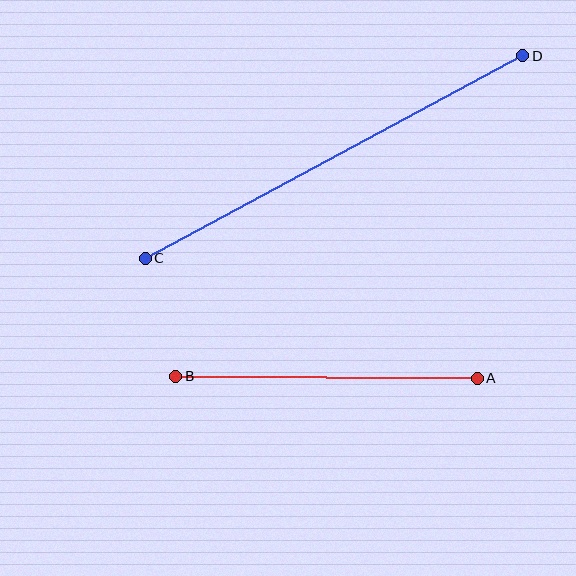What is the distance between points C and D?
The distance is approximately 429 pixels.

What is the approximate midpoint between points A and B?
The midpoint is at approximately (327, 377) pixels.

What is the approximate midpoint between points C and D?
The midpoint is at approximately (334, 157) pixels.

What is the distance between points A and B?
The distance is approximately 301 pixels.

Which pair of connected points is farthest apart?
Points C and D are farthest apart.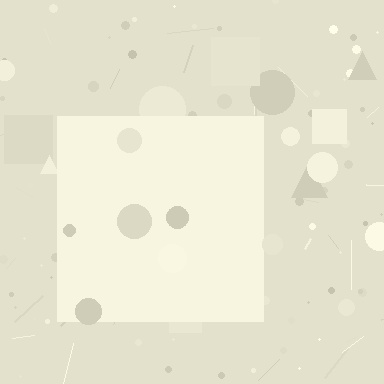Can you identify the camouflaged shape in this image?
The camouflaged shape is a square.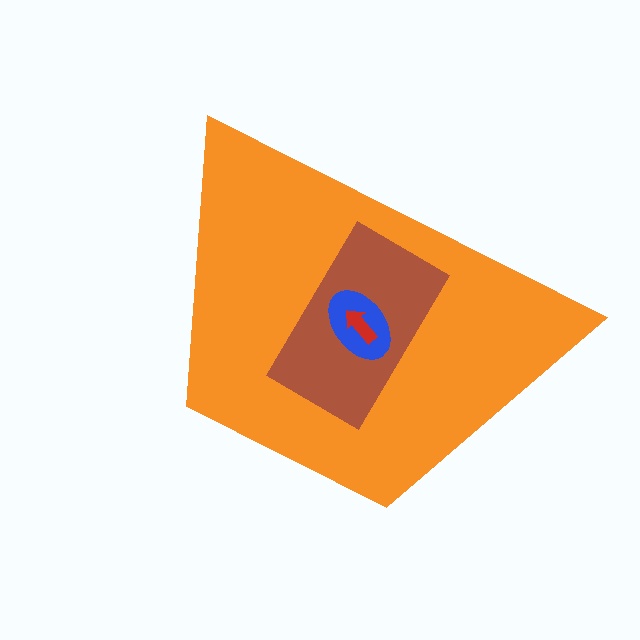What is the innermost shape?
The red arrow.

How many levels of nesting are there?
4.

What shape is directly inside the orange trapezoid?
The brown rectangle.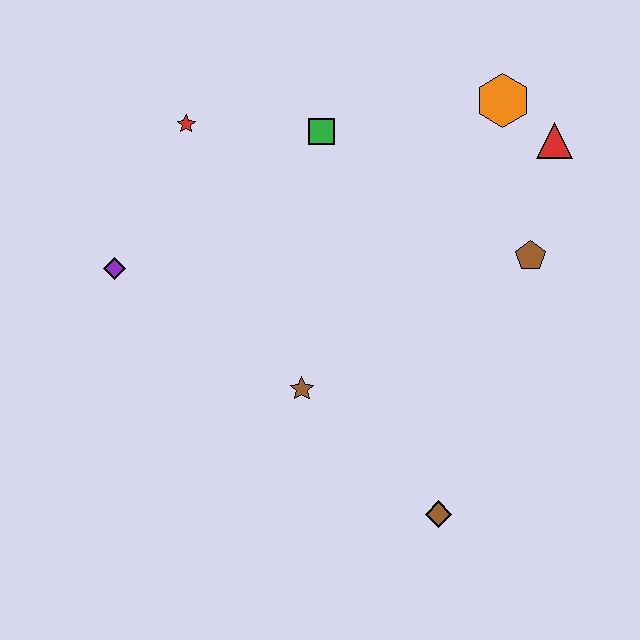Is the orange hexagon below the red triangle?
No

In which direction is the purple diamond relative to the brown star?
The purple diamond is to the left of the brown star.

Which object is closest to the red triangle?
The orange hexagon is closest to the red triangle.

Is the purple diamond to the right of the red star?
No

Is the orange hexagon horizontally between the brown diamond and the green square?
No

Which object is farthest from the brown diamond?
The red star is farthest from the brown diamond.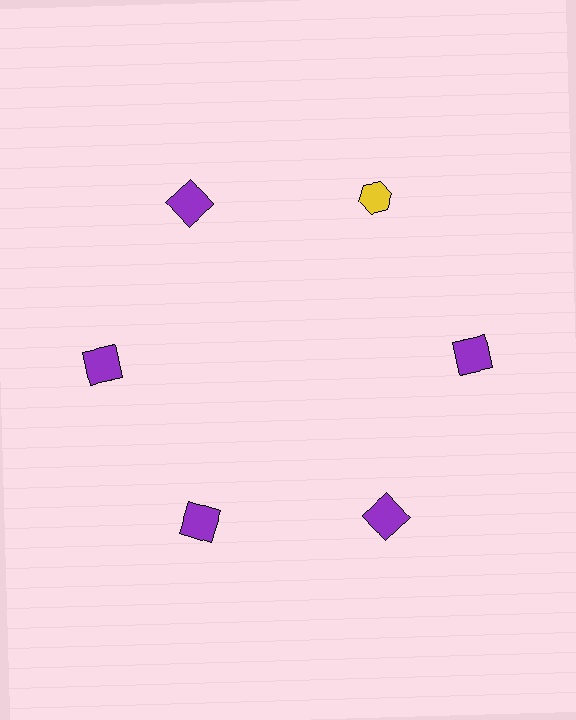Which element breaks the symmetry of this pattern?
The yellow hexagon at roughly the 1 o'clock position breaks the symmetry. All other shapes are purple squares.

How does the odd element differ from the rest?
It differs in both color (yellow instead of purple) and shape (hexagon instead of square).